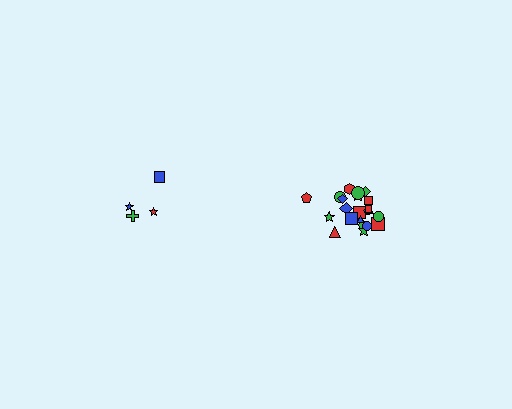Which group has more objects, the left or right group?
The right group.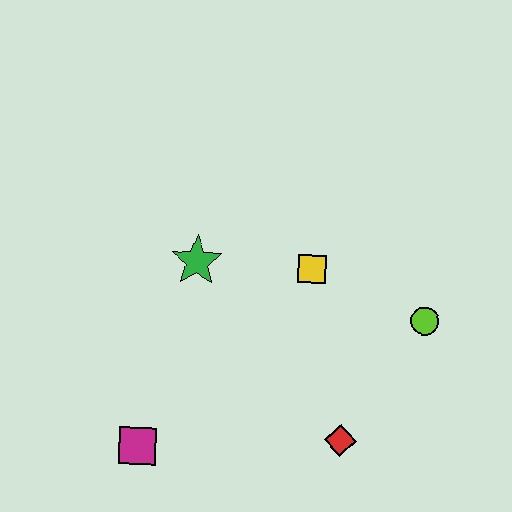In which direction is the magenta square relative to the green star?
The magenta square is below the green star.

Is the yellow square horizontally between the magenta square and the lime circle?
Yes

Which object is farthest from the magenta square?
The lime circle is farthest from the magenta square.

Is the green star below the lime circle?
No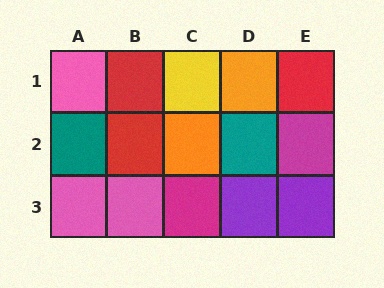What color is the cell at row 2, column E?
Magenta.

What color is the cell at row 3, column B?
Pink.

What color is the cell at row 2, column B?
Red.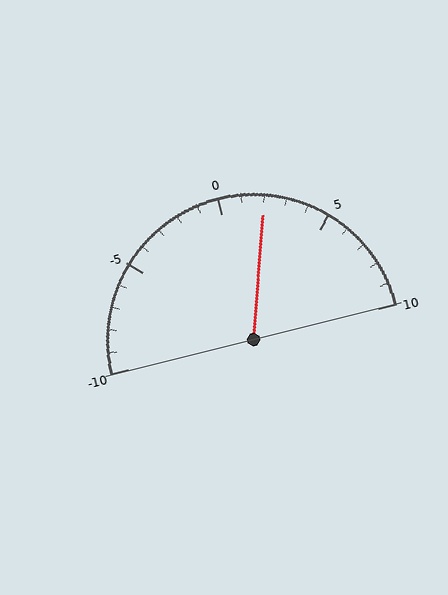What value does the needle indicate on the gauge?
The needle indicates approximately 2.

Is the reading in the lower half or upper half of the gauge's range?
The reading is in the upper half of the range (-10 to 10).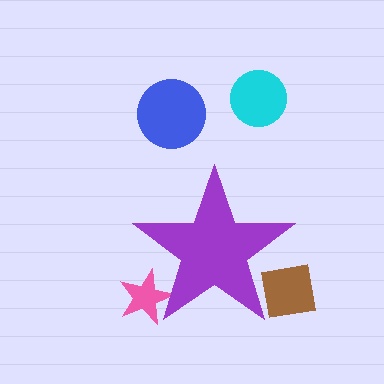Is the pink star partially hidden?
Yes, the pink star is partially hidden behind the purple star.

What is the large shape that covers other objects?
A purple star.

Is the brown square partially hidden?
Yes, the brown square is partially hidden behind the purple star.